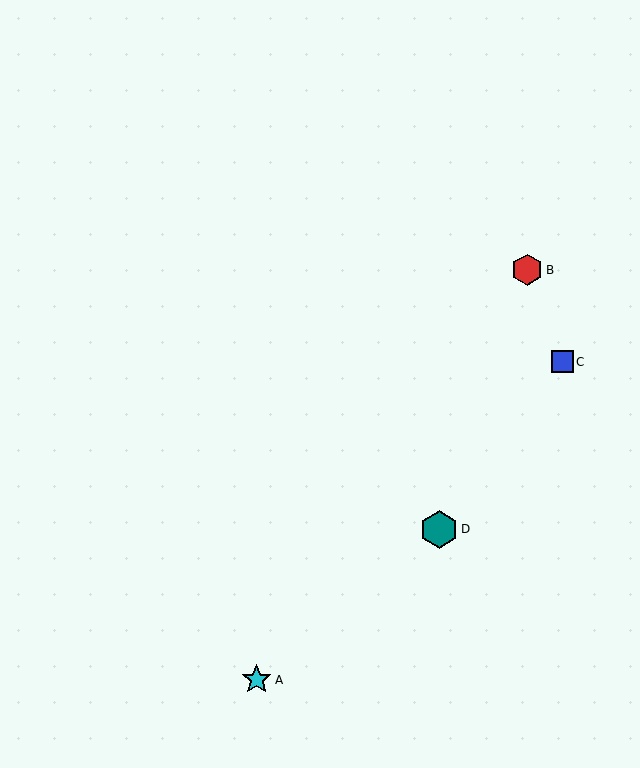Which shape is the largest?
The teal hexagon (labeled D) is the largest.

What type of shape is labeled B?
Shape B is a red hexagon.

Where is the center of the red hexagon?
The center of the red hexagon is at (527, 270).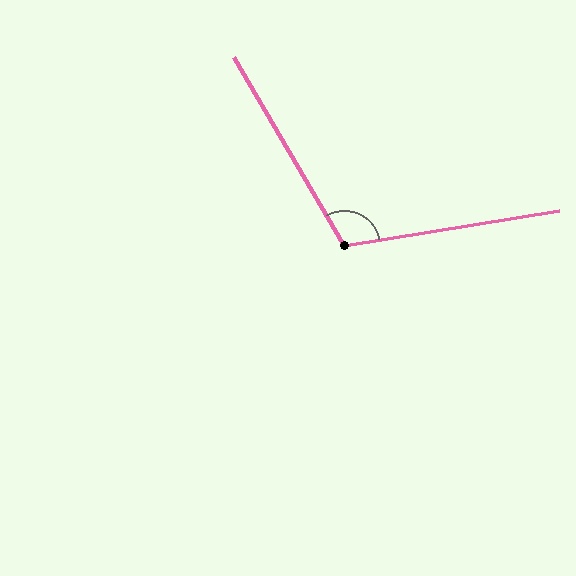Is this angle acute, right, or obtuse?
It is obtuse.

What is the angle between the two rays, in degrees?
Approximately 111 degrees.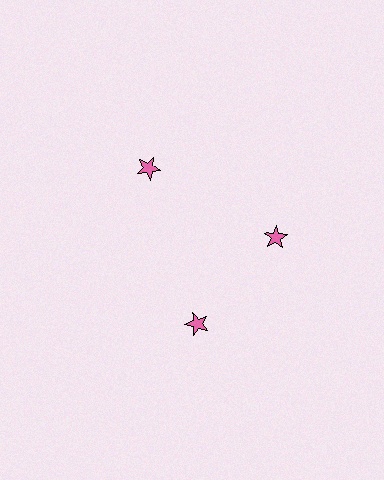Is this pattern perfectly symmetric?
No. The 3 pink stars are arranged in a ring, but one element near the 7 o'clock position is rotated out of alignment along the ring, breaking the 3-fold rotational symmetry.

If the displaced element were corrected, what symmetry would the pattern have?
It would have 3-fold rotational symmetry — the pattern would map onto itself every 120 degrees.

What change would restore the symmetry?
The symmetry would be restored by rotating it back into even spacing with its neighbors so that all 3 stars sit at equal angles and equal distance from the center.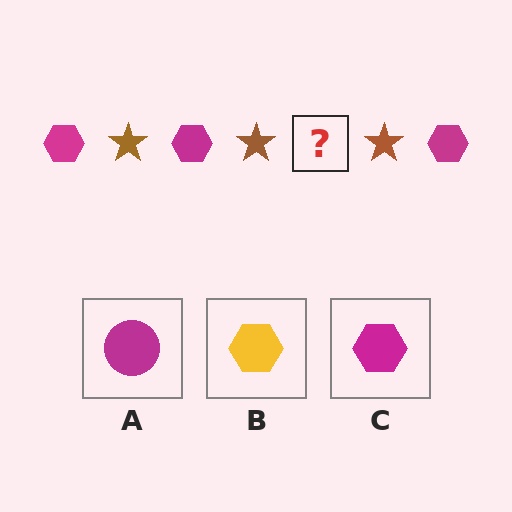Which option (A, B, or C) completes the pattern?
C.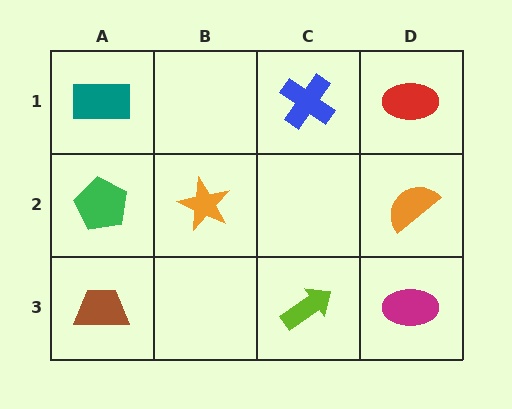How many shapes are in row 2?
3 shapes.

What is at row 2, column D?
An orange semicircle.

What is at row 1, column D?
A red ellipse.